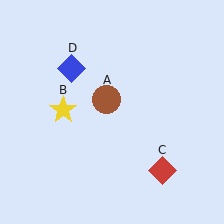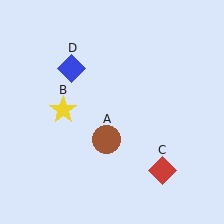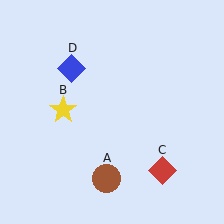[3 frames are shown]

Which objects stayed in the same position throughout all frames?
Yellow star (object B) and red diamond (object C) and blue diamond (object D) remained stationary.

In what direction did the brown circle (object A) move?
The brown circle (object A) moved down.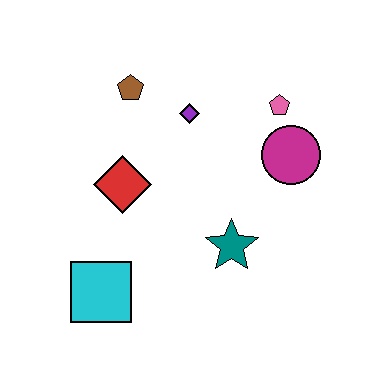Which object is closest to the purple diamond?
The brown pentagon is closest to the purple diamond.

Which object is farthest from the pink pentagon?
The cyan square is farthest from the pink pentagon.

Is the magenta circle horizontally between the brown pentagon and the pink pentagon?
No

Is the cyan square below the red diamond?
Yes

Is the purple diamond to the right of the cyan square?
Yes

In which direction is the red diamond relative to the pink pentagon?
The red diamond is to the left of the pink pentagon.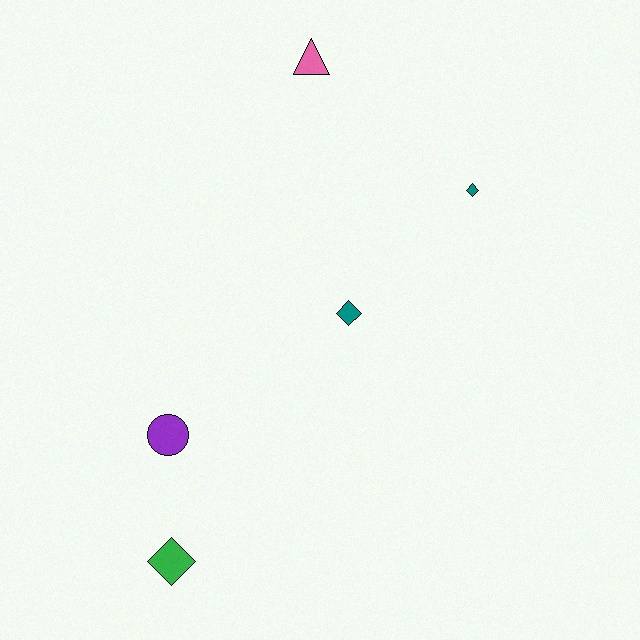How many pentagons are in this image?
There are no pentagons.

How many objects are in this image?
There are 5 objects.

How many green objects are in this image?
There is 1 green object.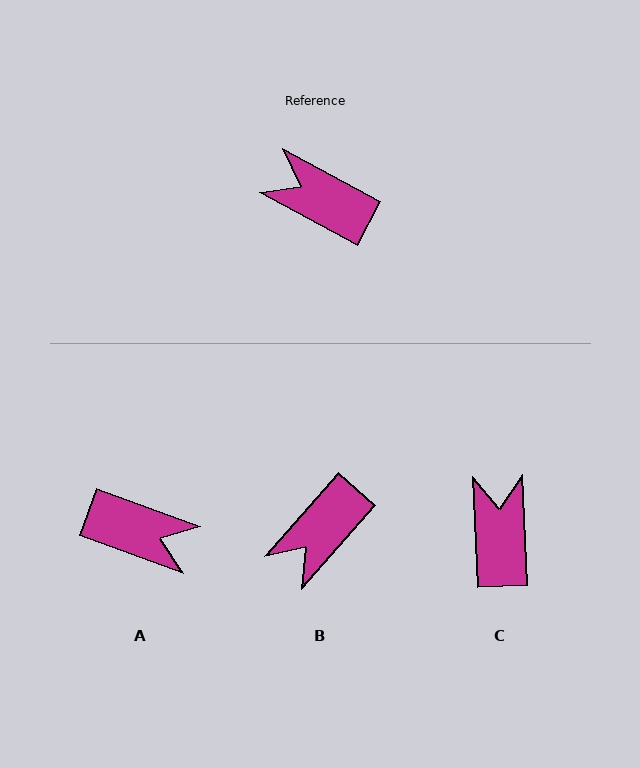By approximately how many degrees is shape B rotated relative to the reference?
Approximately 77 degrees counter-clockwise.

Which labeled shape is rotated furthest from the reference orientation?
A, about 172 degrees away.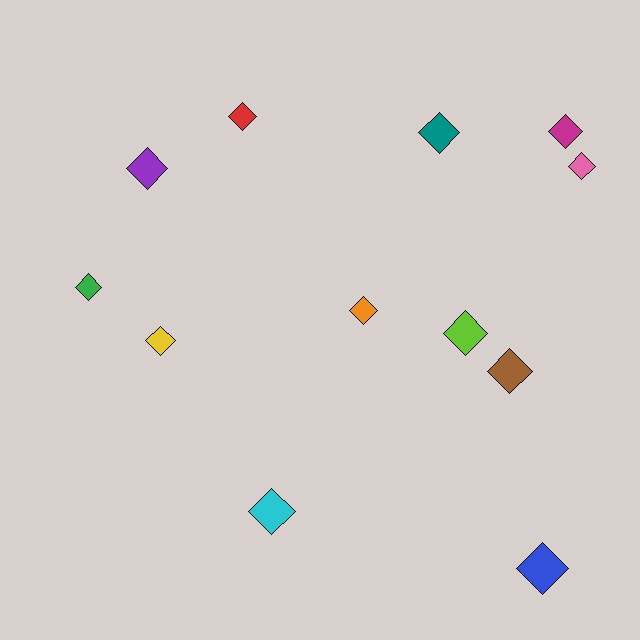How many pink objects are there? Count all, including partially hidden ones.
There is 1 pink object.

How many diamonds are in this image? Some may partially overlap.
There are 12 diamonds.